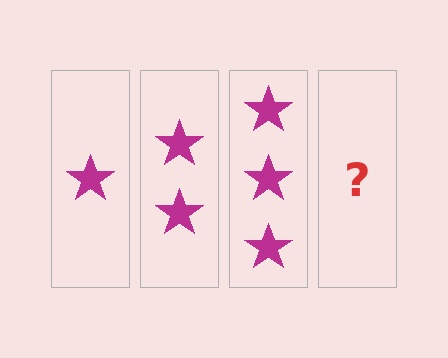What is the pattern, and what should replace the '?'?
The pattern is that each step adds one more star. The '?' should be 4 stars.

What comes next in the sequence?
The next element should be 4 stars.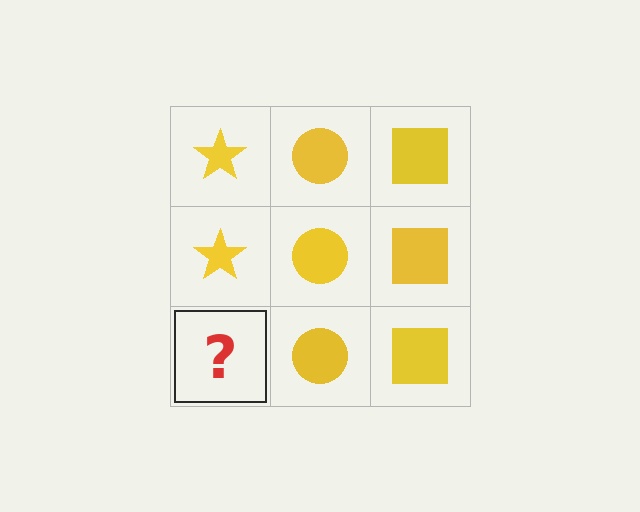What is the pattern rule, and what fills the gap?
The rule is that each column has a consistent shape. The gap should be filled with a yellow star.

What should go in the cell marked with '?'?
The missing cell should contain a yellow star.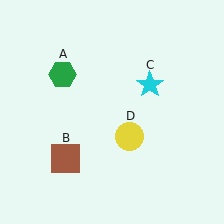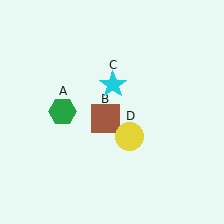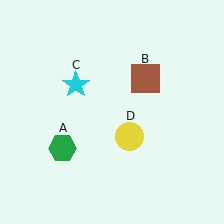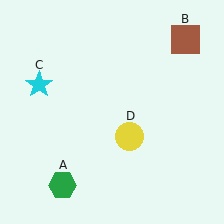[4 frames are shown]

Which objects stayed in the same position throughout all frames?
Yellow circle (object D) remained stationary.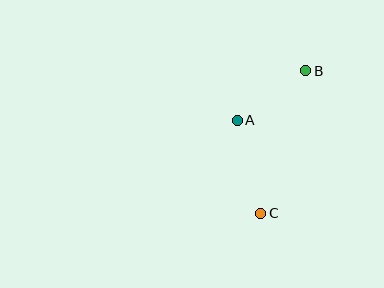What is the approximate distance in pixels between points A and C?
The distance between A and C is approximately 96 pixels.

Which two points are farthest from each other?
Points B and C are farthest from each other.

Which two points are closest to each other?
Points A and B are closest to each other.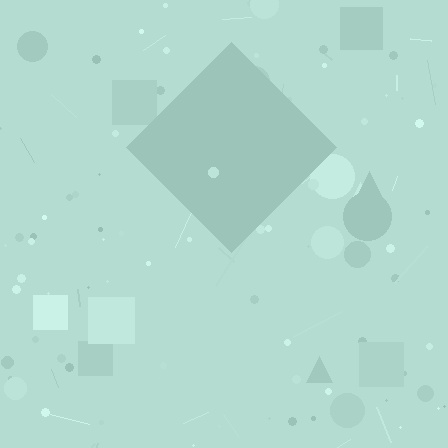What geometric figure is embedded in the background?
A diamond is embedded in the background.